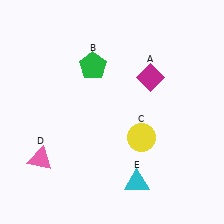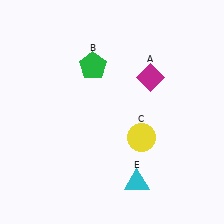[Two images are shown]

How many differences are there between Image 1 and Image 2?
There is 1 difference between the two images.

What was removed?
The pink triangle (D) was removed in Image 2.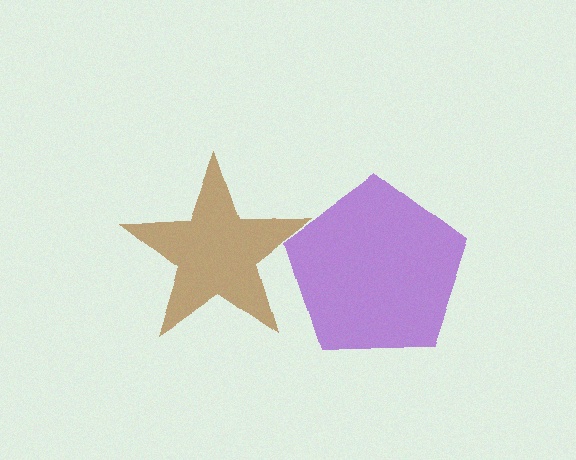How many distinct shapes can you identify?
There are 2 distinct shapes: a brown star, a purple pentagon.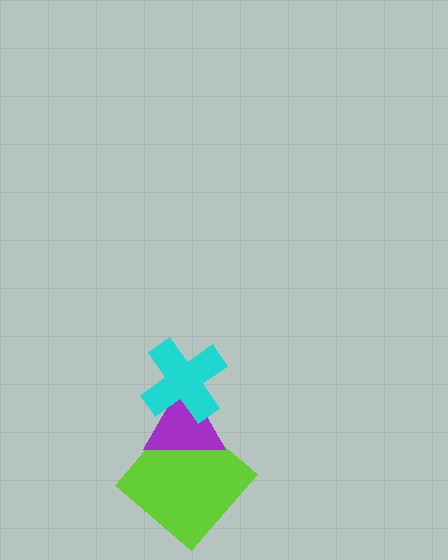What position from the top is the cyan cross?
The cyan cross is 1st from the top.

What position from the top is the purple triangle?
The purple triangle is 2nd from the top.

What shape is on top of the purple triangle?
The cyan cross is on top of the purple triangle.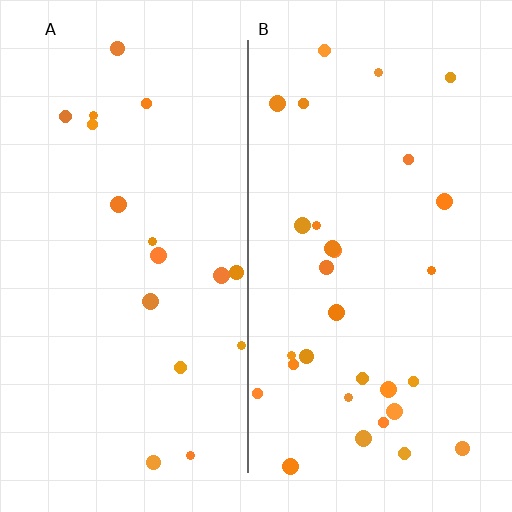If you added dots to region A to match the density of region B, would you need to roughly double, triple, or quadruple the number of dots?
Approximately double.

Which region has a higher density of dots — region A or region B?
B (the right).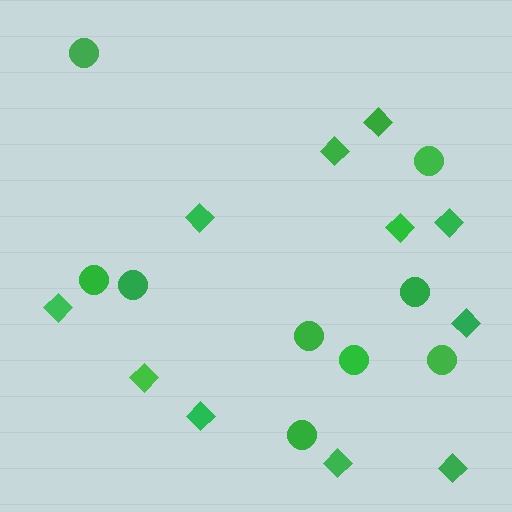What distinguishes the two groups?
There are 2 groups: one group of diamonds (11) and one group of circles (9).